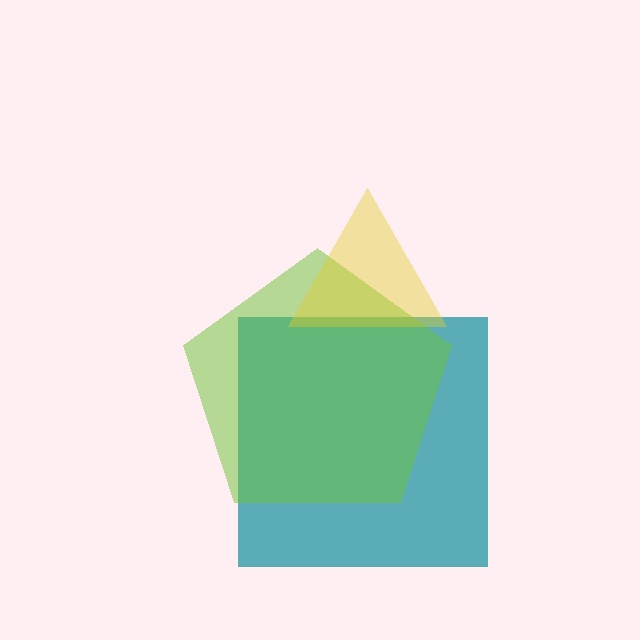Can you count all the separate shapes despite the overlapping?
Yes, there are 3 separate shapes.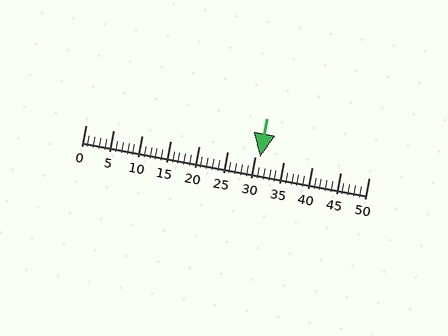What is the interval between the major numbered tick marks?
The major tick marks are spaced 5 units apart.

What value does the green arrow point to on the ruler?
The green arrow points to approximately 31.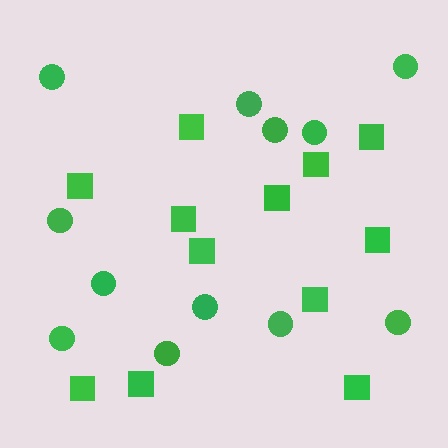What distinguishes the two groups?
There are 2 groups: one group of squares (12) and one group of circles (12).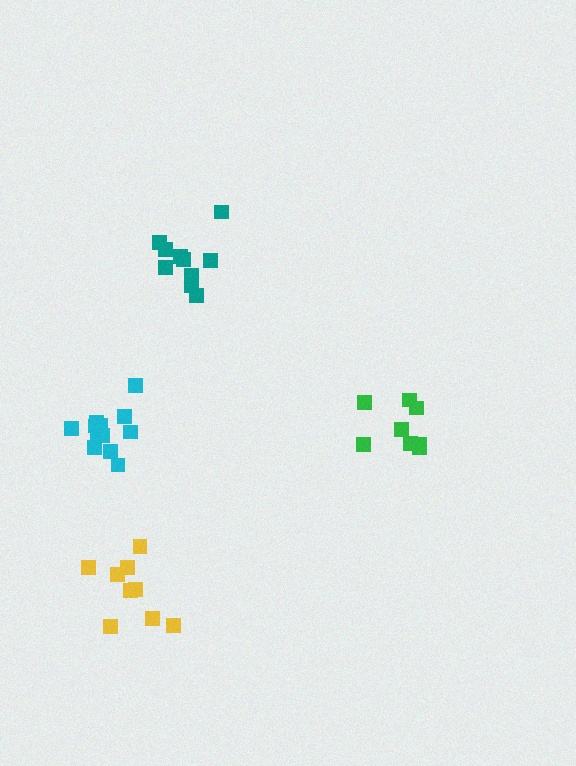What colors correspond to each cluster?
The clusters are colored: cyan, yellow, teal, green.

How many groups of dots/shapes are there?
There are 4 groups.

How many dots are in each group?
Group 1: 12 dots, Group 2: 9 dots, Group 3: 10 dots, Group 4: 8 dots (39 total).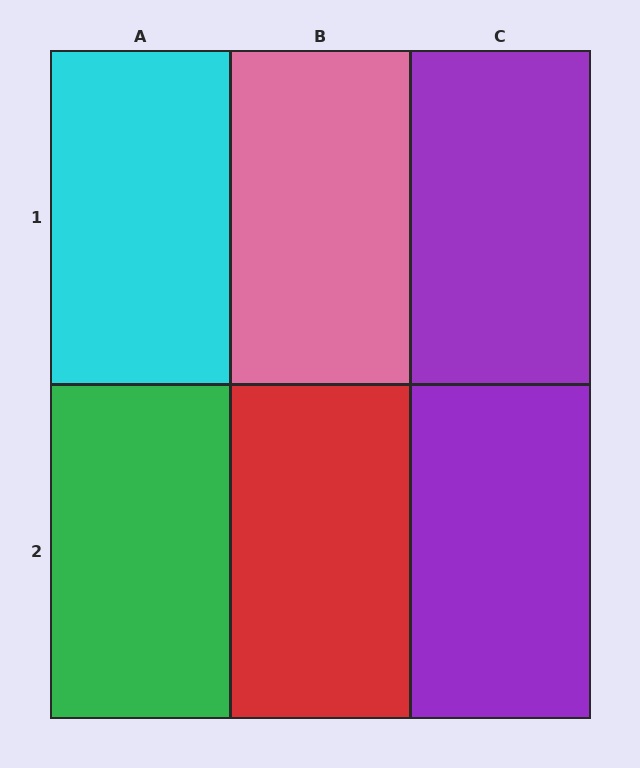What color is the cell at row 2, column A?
Green.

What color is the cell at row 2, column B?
Red.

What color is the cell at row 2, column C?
Purple.